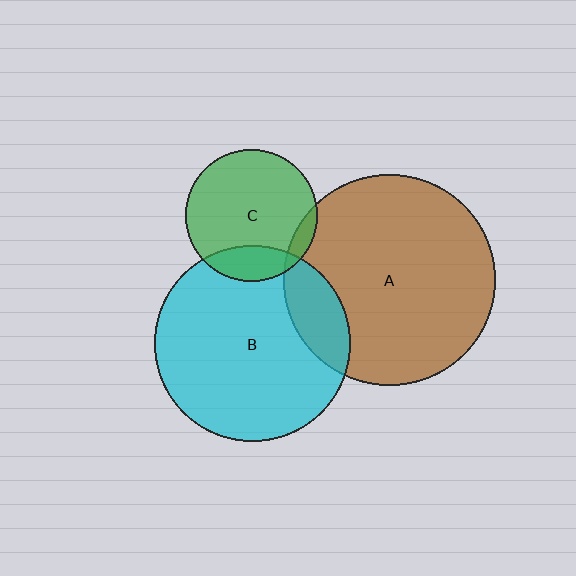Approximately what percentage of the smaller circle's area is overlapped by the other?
Approximately 15%.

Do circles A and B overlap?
Yes.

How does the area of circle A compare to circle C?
Approximately 2.5 times.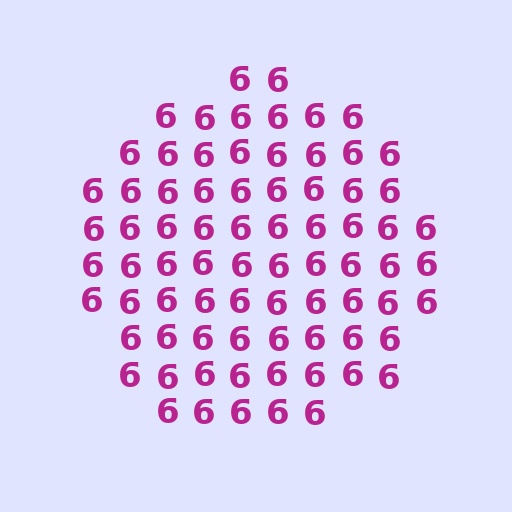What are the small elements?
The small elements are digit 6's.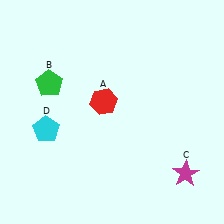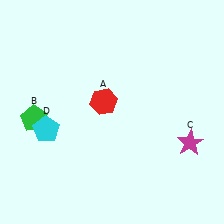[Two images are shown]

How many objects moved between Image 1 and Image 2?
2 objects moved between the two images.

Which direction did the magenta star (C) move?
The magenta star (C) moved up.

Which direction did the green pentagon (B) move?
The green pentagon (B) moved down.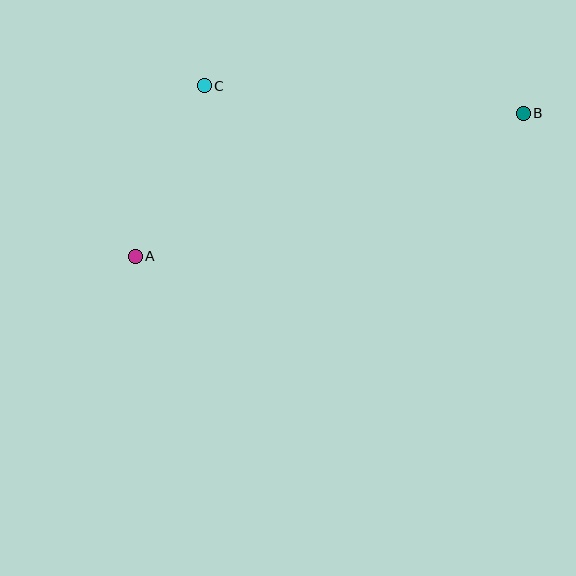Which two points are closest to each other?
Points A and C are closest to each other.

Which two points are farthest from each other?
Points A and B are farthest from each other.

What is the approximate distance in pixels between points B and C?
The distance between B and C is approximately 320 pixels.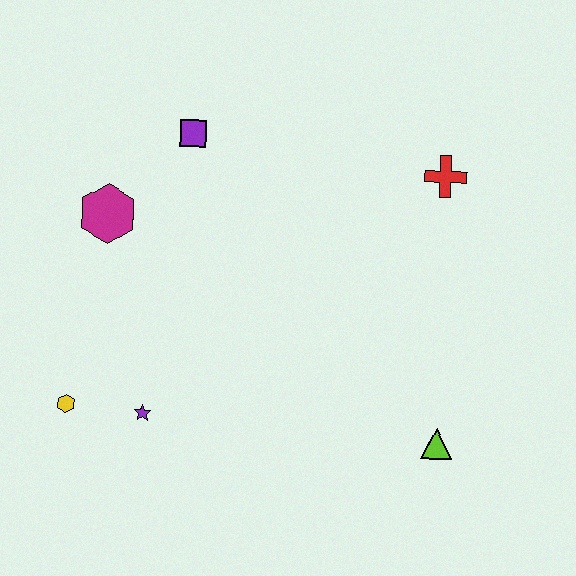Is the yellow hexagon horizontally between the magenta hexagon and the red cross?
No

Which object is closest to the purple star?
The yellow hexagon is closest to the purple star.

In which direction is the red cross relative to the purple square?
The red cross is to the right of the purple square.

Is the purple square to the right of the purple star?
Yes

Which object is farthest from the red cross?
The yellow hexagon is farthest from the red cross.